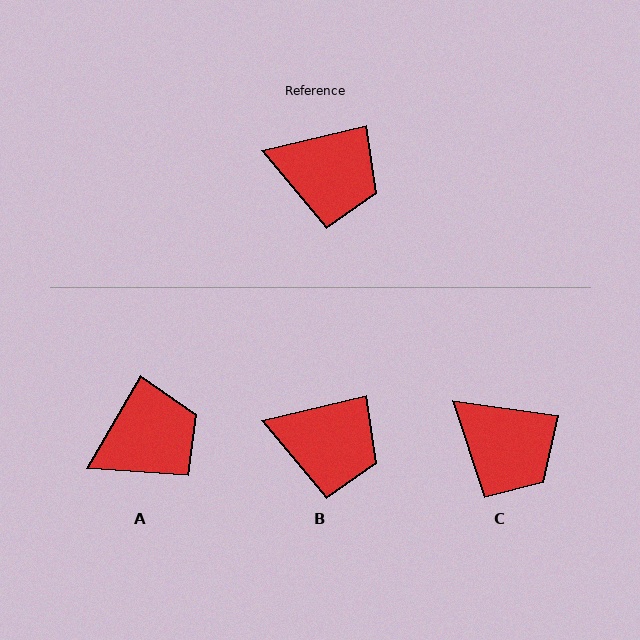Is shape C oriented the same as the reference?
No, it is off by about 21 degrees.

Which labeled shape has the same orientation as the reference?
B.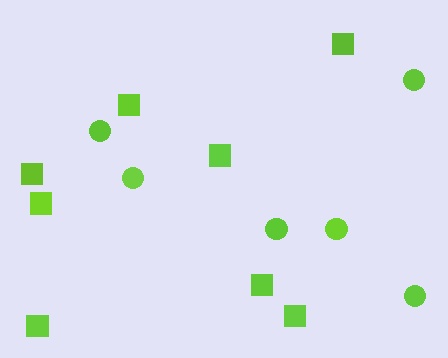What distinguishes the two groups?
There are 2 groups: one group of circles (6) and one group of squares (8).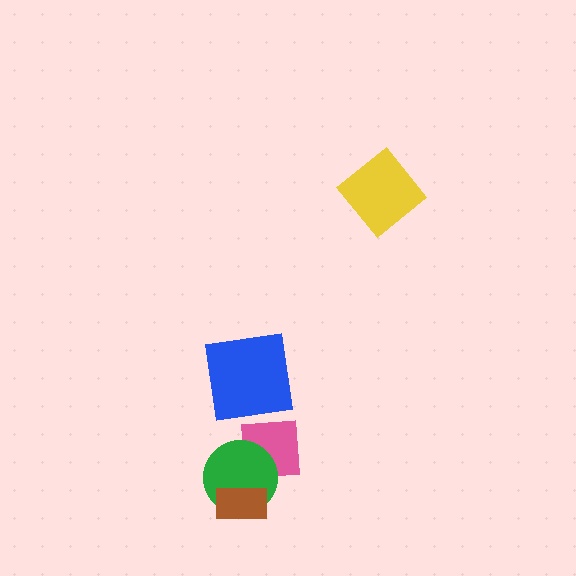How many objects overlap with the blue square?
0 objects overlap with the blue square.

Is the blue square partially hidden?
No, no other shape covers it.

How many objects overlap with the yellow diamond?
0 objects overlap with the yellow diamond.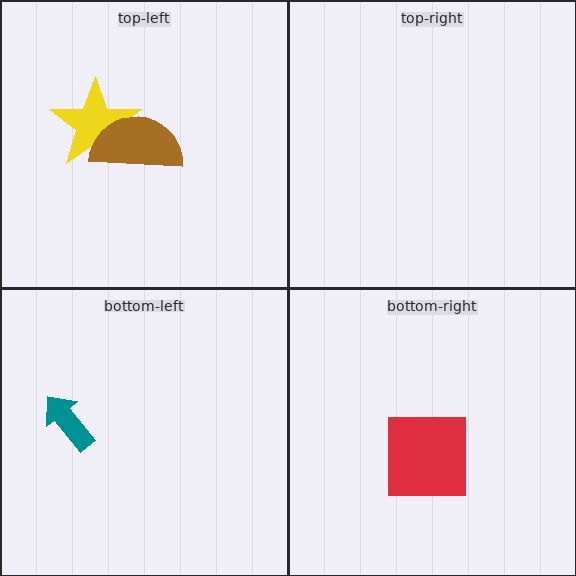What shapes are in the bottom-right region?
The red square.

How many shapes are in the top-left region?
2.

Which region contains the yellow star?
The top-left region.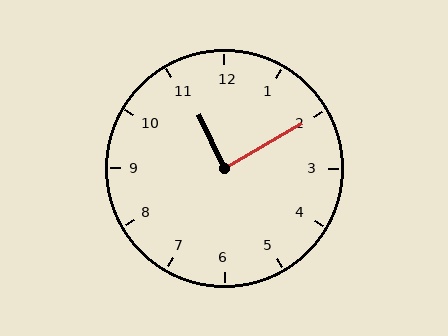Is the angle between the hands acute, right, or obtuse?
It is right.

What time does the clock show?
11:10.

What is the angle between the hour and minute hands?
Approximately 85 degrees.